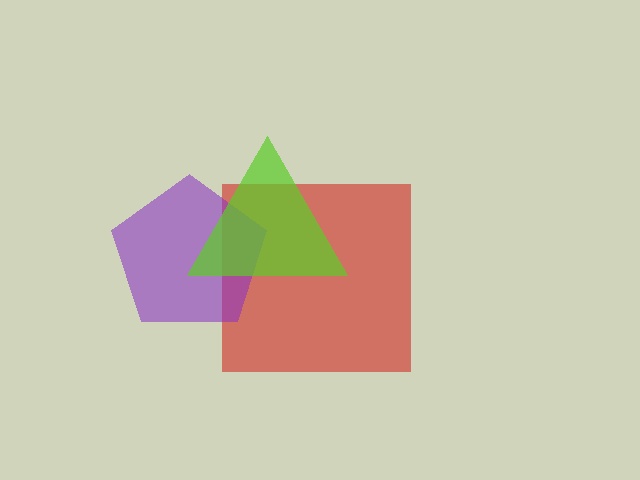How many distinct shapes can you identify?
There are 3 distinct shapes: a red square, a purple pentagon, a lime triangle.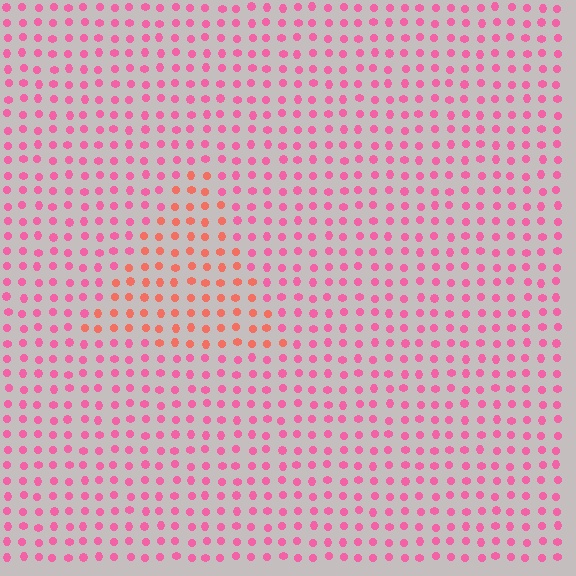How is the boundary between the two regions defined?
The boundary is defined purely by a slight shift in hue (about 33 degrees). Spacing, size, and orientation are identical on both sides.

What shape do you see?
I see a triangle.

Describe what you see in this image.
The image is filled with small pink elements in a uniform arrangement. A triangle-shaped region is visible where the elements are tinted to a slightly different hue, forming a subtle color boundary.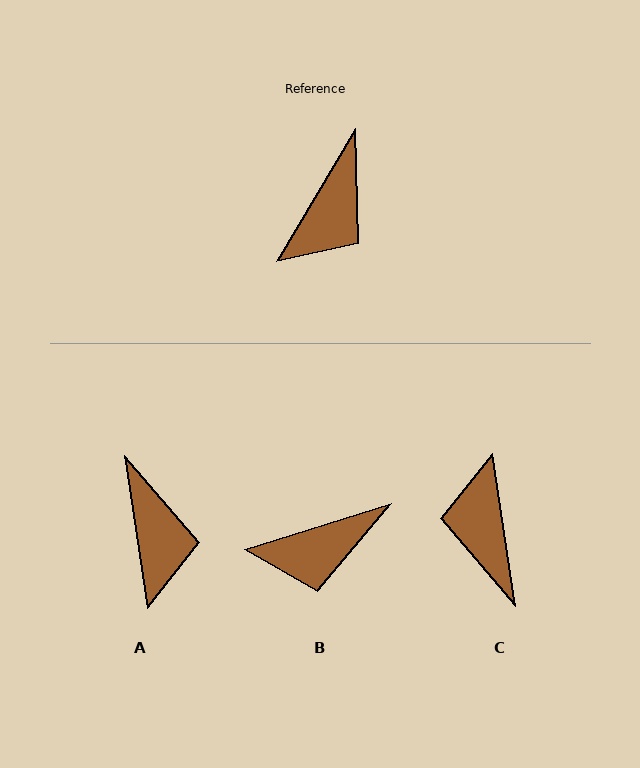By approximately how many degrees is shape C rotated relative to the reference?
Approximately 141 degrees clockwise.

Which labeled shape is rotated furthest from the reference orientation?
C, about 141 degrees away.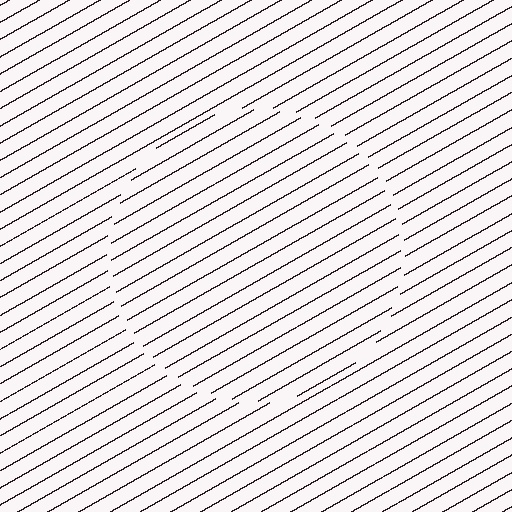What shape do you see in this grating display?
An illusory circle. The interior of the shape contains the same grating, shifted by half a period — the contour is defined by the phase discontinuity where line-ends from the inner and outer gratings abut.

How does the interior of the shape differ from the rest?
The interior of the shape contains the same grating, shifted by half a period — the contour is defined by the phase discontinuity where line-ends from the inner and outer gratings abut.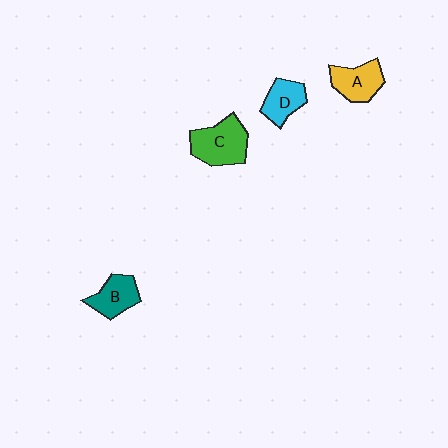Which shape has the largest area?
Shape C (green).